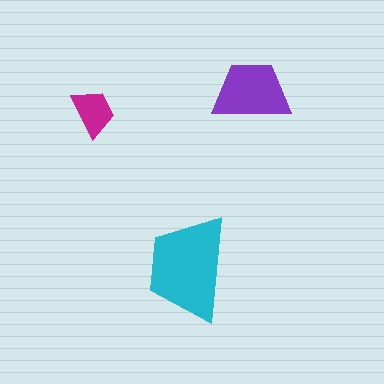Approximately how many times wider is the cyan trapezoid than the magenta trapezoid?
About 2 times wider.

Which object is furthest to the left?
The magenta trapezoid is leftmost.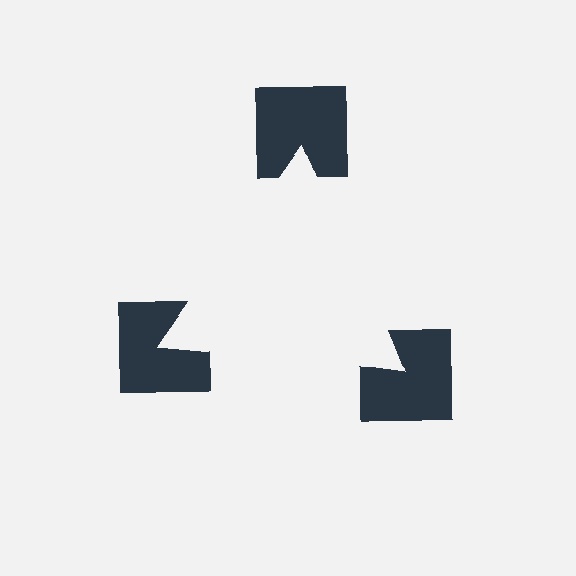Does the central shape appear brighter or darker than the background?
It typically appears slightly brighter than the background, even though no actual brightness change is drawn.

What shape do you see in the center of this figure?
An illusory triangle — its edges are inferred from the aligned wedge cuts in the notched squares, not physically drawn.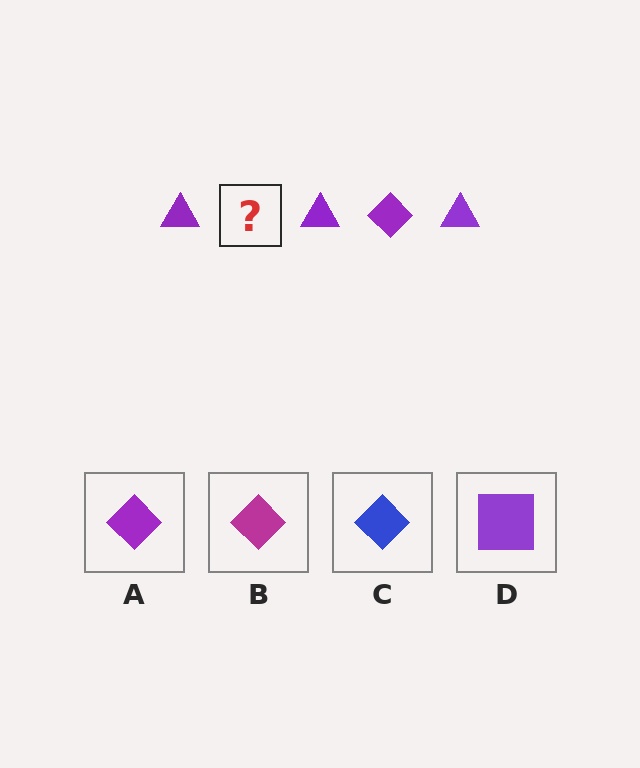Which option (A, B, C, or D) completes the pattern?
A.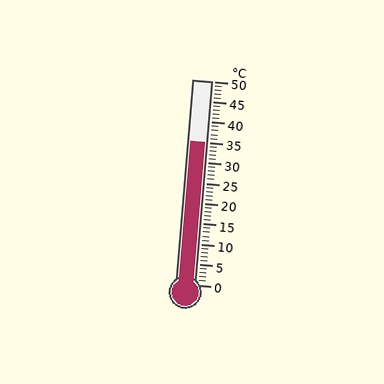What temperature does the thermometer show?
The thermometer shows approximately 35°C.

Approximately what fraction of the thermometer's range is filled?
The thermometer is filled to approximately 70% of its range.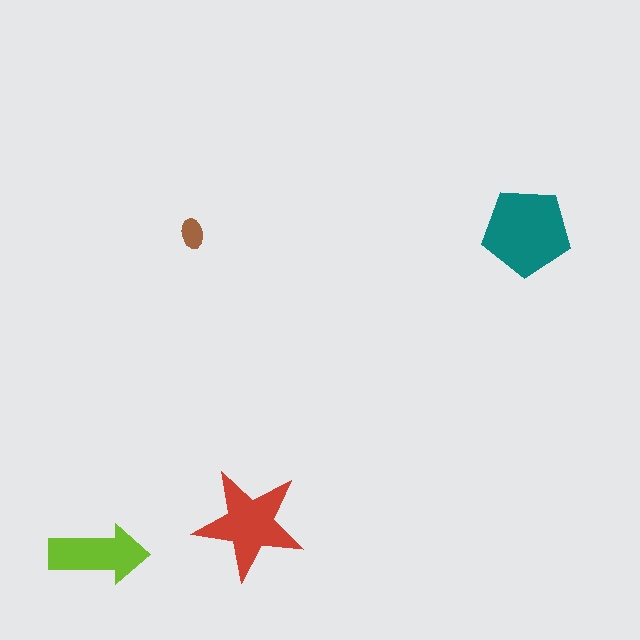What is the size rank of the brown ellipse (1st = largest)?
4th.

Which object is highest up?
The teal pentagon is topmost.